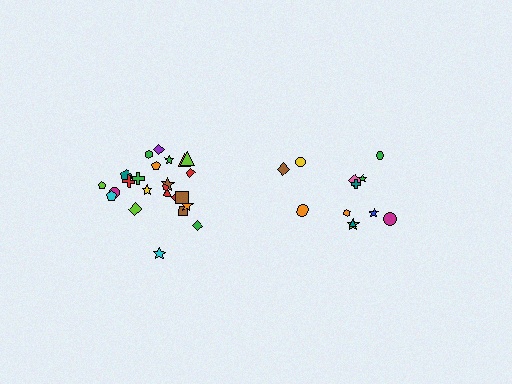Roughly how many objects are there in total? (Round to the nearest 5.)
Roughly 35 objects in total.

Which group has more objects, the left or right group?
The left group.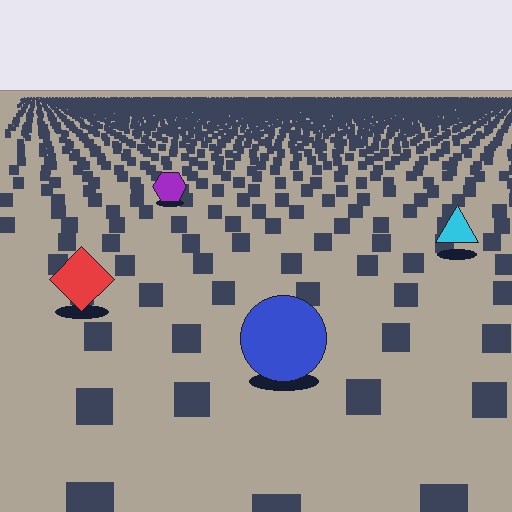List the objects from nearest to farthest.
From nearest to farthest: the blue circle, the red diamond, the cyan triangle, the purple hexagon.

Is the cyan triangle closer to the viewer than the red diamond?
No. The red diamond is closer — you can tell from the texture gradient: the ground texture is coarser near it.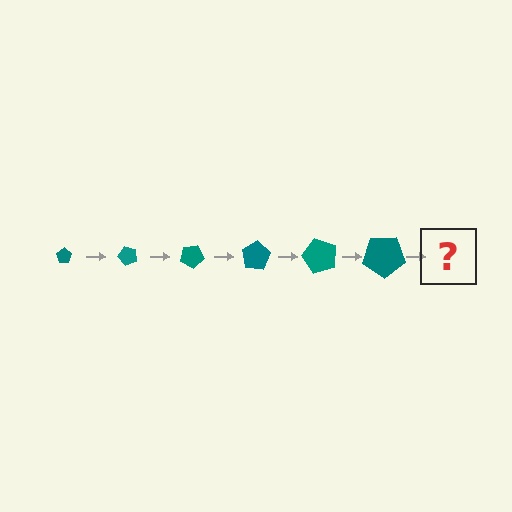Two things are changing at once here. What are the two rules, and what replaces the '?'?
The two rules are that the pentagon grows larger each step and it rotates 50 degrees each step. The '?' should be a pentagon, larger than the previous one and rotated 300 degrees from the start.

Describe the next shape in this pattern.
It should be a pentagon, larger than the previous one and rotated 300 degrees from the start.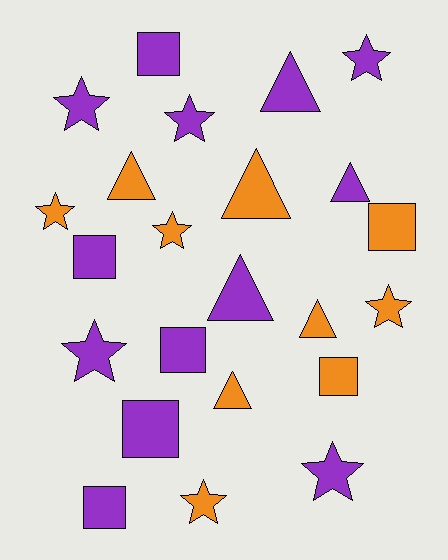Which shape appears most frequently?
Star, with 9 objects.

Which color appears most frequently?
Purple, with 13 objects.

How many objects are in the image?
There are 23 objects.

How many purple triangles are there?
There are 3 purple triangles.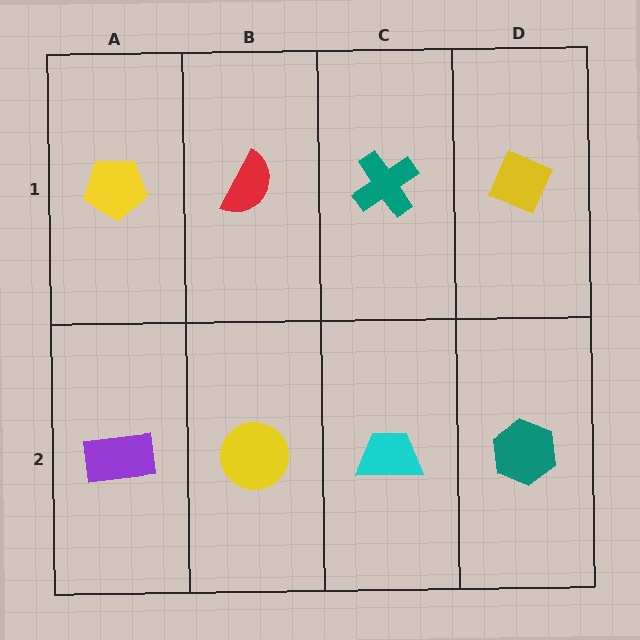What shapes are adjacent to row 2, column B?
A red semicircle (row 1, column B), a purple rectangle (row 2, column A), a cyan trapezoid (row 2, column C).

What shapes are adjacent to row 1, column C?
A cyan trapezoid (row 2, column C), a red semicircle (row 1, column B), a yellow diamond (row 1, column D).